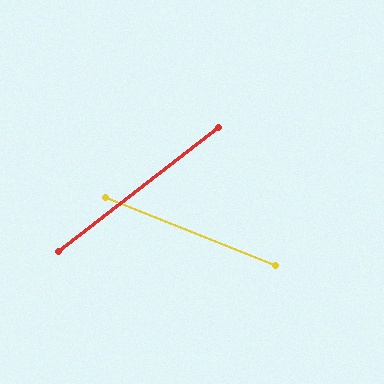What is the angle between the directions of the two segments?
Approximately 60 degrees.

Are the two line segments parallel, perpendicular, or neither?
Neither parallel nor perpendicular — they differ by about 60°.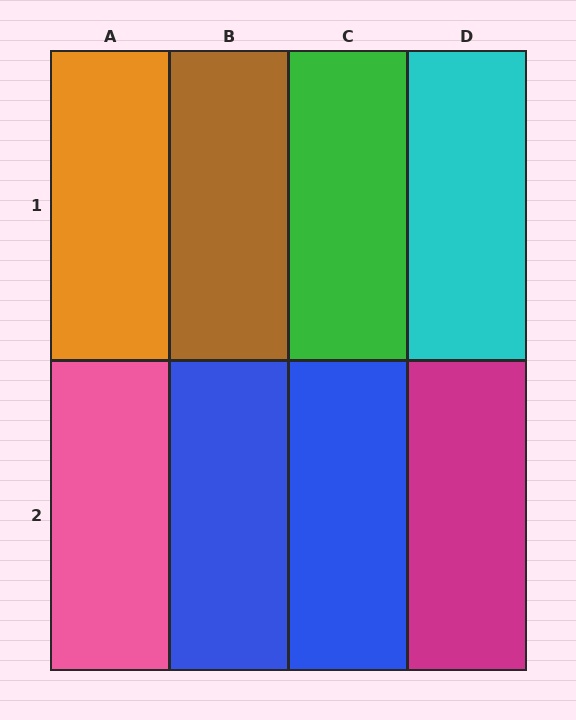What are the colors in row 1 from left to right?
Orange, brown, green, cyan.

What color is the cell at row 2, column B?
Blue.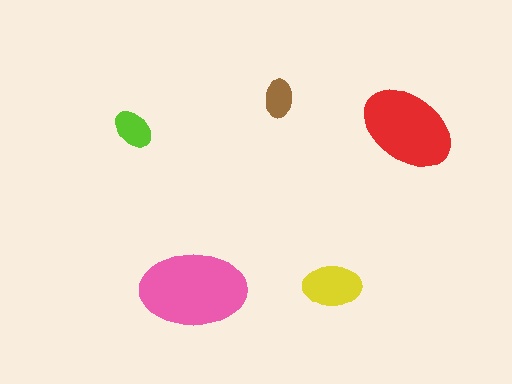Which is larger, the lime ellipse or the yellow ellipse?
The yellow one.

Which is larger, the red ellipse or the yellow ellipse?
The red one.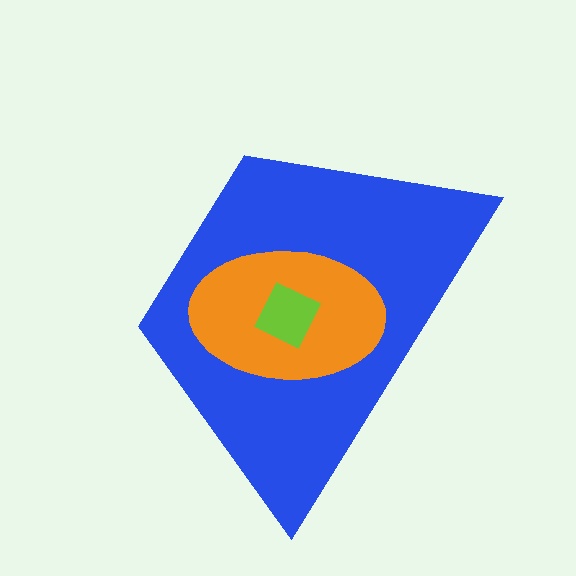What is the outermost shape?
The blue trapezoid.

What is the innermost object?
The lime square.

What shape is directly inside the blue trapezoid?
The orange ellipse.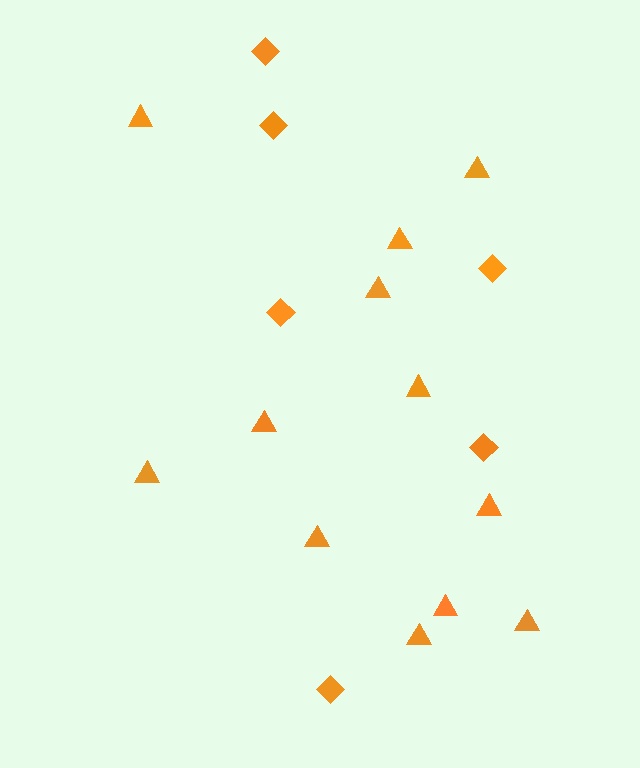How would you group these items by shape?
There are 2 groups: one group of diamonds (6) and one group of triangles (12).